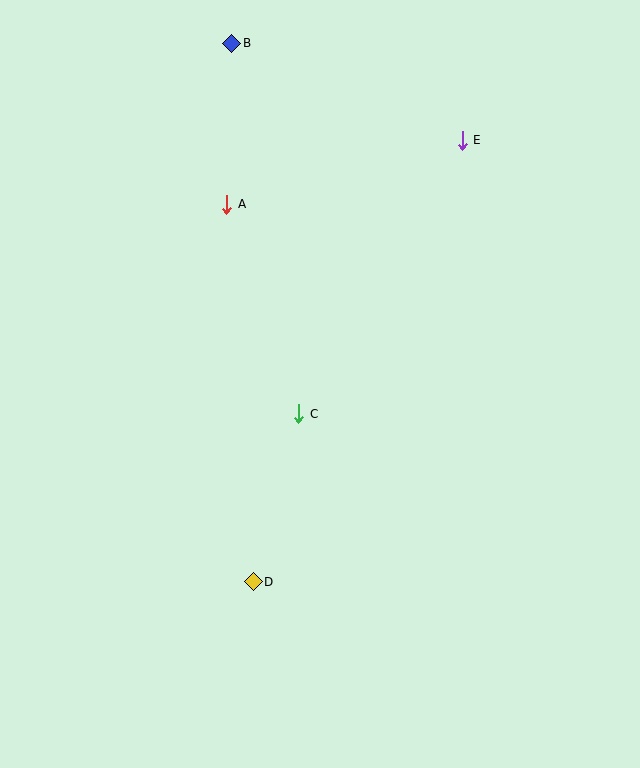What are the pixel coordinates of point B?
Point B is at (231, 43).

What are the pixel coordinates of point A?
Point A is at (227, 204).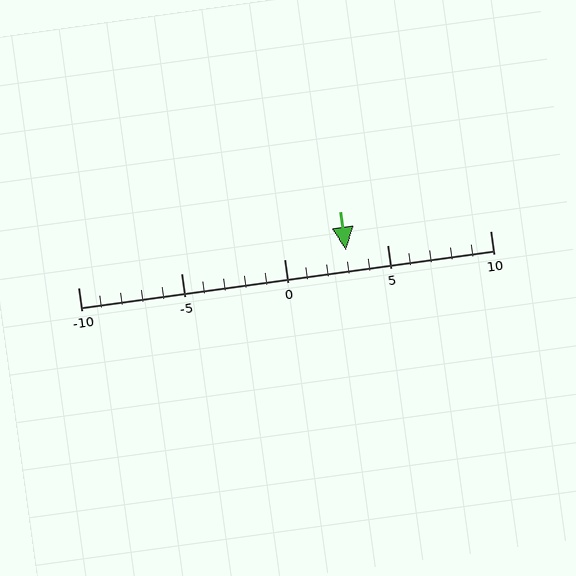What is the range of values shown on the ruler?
The ruler shows values from -10 to 10.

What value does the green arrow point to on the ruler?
The green arrow points to approximately 3.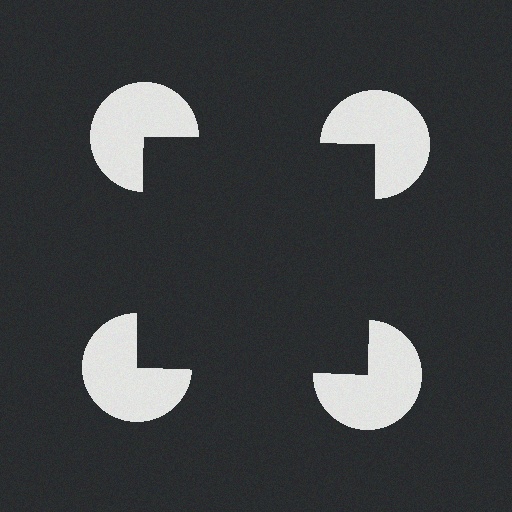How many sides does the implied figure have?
4 sides.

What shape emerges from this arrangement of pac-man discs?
An illusory square — its edges are inferred from the aligned wedge cuts in the pac-man discs, not physically drawn.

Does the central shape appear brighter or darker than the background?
It typically appears slightly darker than the background, even though no actual brightness change is drawn.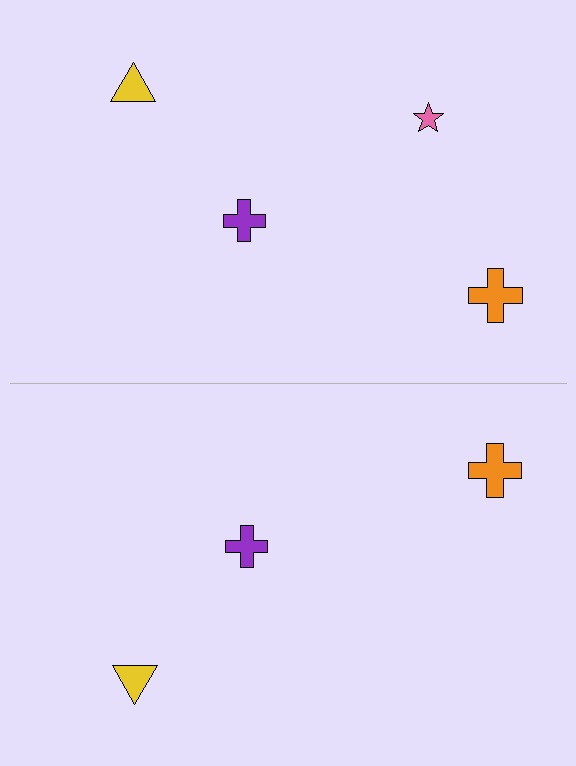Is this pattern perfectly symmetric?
No, the pattern is not perfectly symmetric. A pink star is missing from the bottom side.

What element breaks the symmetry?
A pink star is missing from the bottom side.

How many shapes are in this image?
There are 7 shapes in this image.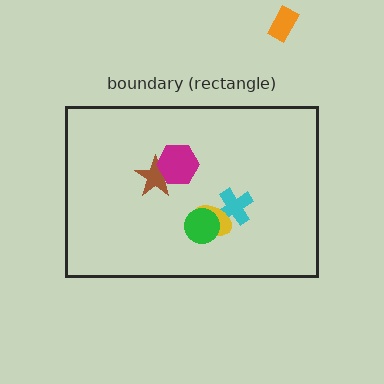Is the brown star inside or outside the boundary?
Inside.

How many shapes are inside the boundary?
5 inside, 1 outside.